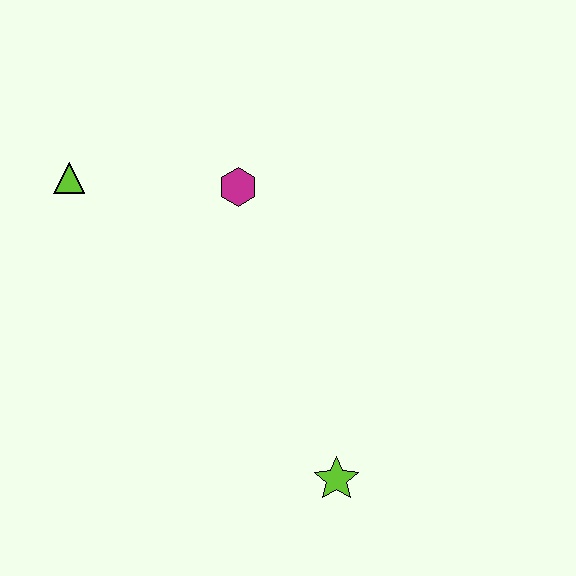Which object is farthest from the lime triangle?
The lime star is farthest from the lime triangle.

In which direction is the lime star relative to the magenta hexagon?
The lime star is below the magenta hexagon.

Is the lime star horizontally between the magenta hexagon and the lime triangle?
No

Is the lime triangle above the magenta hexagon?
Yes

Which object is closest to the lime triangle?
The magenta hexagon is closest to the lime triangle.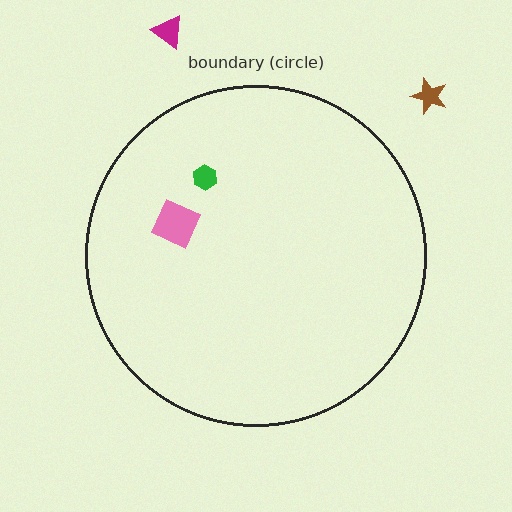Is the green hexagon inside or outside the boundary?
Inside.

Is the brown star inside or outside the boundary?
Outside.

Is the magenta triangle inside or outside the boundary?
Outside.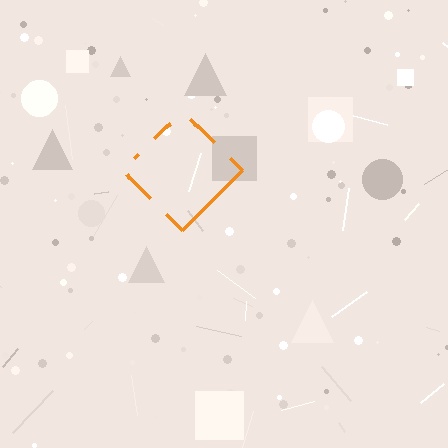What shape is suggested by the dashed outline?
The dashed outline suggests a diamond.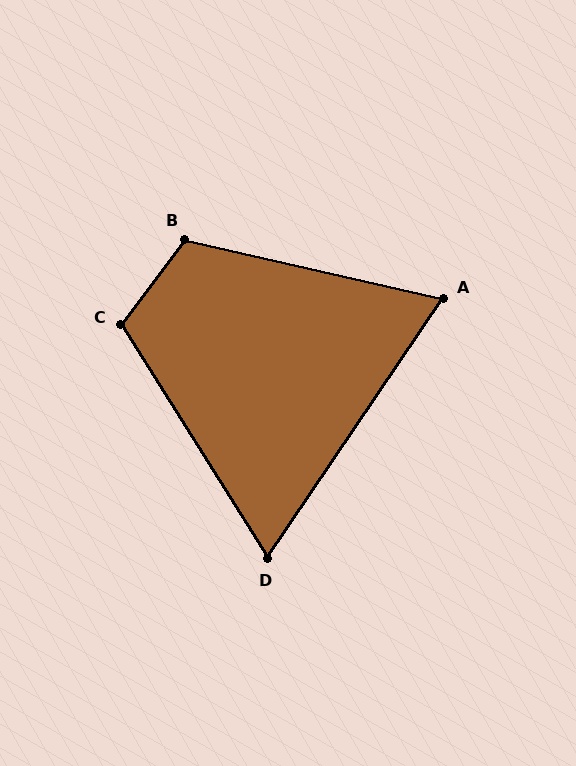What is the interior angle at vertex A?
Approximately 69 degrees (acute).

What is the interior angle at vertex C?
Approximately 111 degrees (obtuse).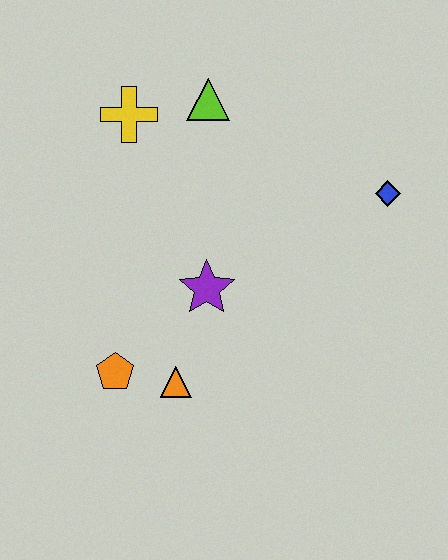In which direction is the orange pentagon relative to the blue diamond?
The orange pentagon is to the left of the blue diamond.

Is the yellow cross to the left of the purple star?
Yes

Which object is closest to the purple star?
The orange triangle is closest to the purple star.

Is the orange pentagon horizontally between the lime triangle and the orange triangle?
No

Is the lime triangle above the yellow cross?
Yes